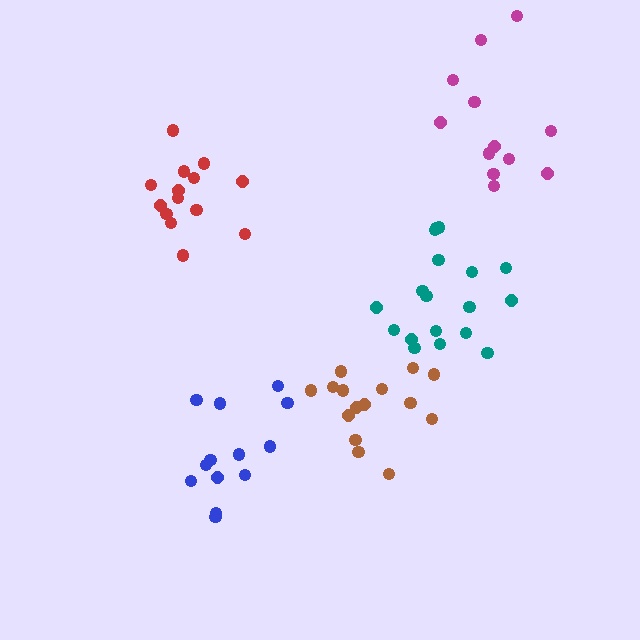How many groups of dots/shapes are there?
There are 5 groups.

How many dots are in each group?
Group 1: 12 dots, Group 2: 13 dots, Group 3: 18 dots, Group 4: 15 dots, Group 5: 14 dots (72 total).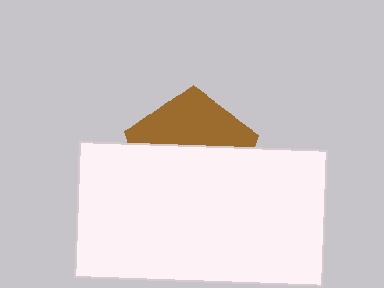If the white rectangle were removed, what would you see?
You would see the complete brown pentagon.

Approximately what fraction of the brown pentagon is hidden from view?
Roughly 60% of the brown pentagon is hidden behind the white rectangle.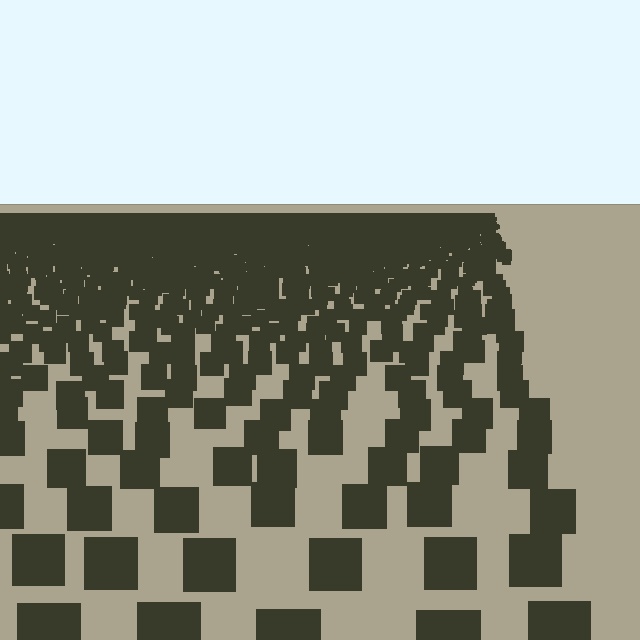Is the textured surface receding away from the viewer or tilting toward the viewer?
The surface is receding away from the viewer. Texture elements get smaller and denser toward the top.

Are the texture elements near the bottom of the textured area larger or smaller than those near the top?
Larger. Near the bottom, elements are closer to the viewer and appear at a bigger on-screen size.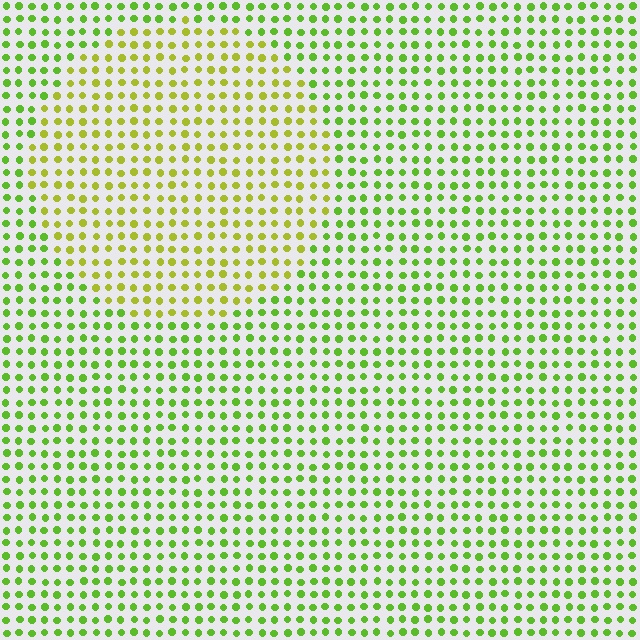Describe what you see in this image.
The image is filled with small lime elements in a uniform arrangement. A circle-shaped region is visible where the elements are tinted to a slightly different hue, forming a subtle color boundary.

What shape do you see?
I see a circle.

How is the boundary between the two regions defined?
The boundary is defined purely by a slight shift in hue (about 31 degrees). Spacing, size, and orientation are identical on both sides.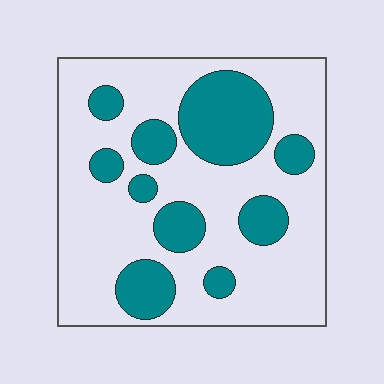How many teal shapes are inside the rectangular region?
10.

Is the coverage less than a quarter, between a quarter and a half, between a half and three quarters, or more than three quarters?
Between a quarter and a half.